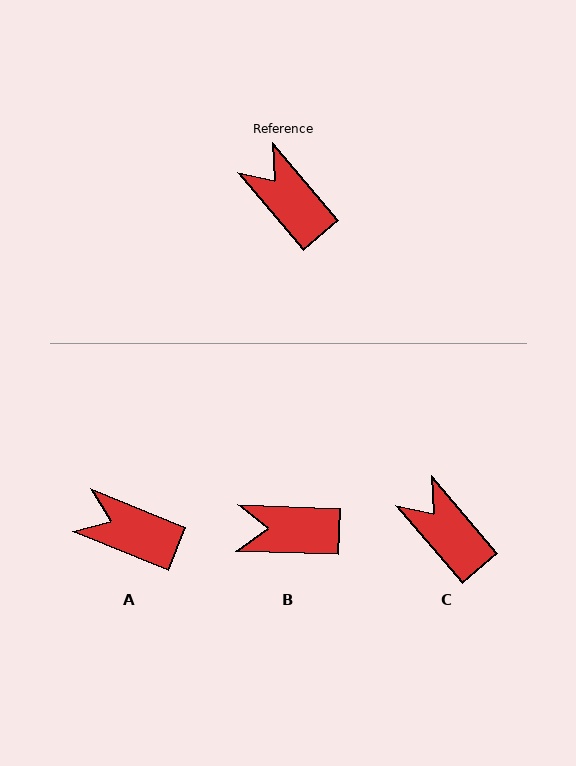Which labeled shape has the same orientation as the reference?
C.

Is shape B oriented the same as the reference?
No, it is off by about 48 degrees.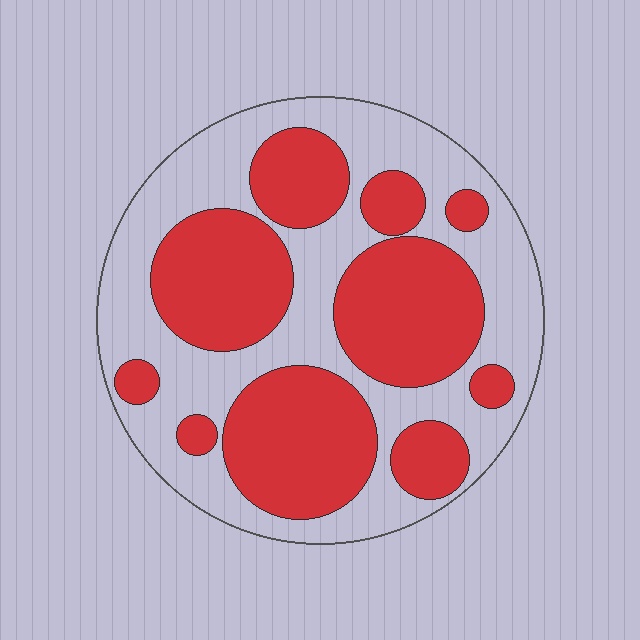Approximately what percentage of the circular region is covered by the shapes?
Approximately 50%.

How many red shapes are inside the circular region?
10.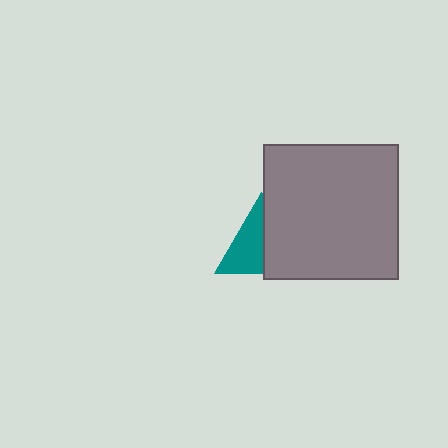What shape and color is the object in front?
The object in front is a gray square.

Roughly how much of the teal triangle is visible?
About half of it is visible (roughly 54%).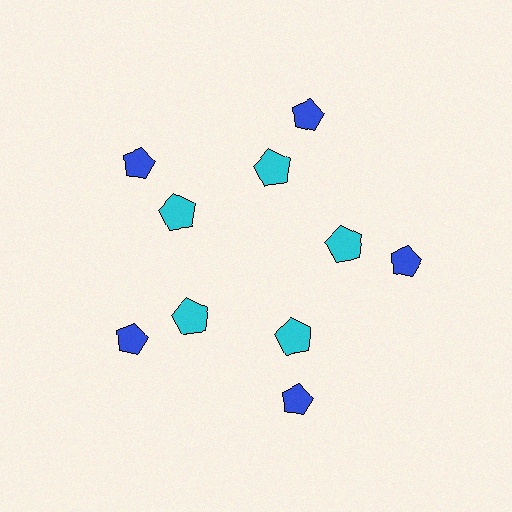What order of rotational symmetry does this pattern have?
This pattern has 5-fold rotational symmetry.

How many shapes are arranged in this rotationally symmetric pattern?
There are 10 shapes, arranged in 5 groups of 2.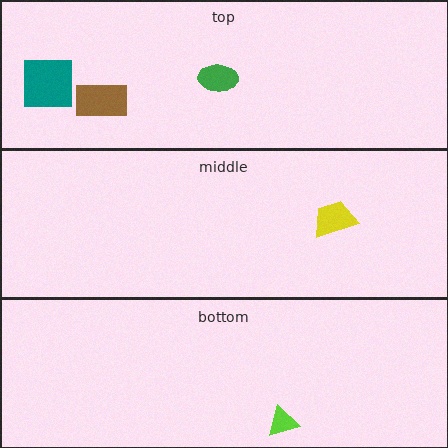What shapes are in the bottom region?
The lime triangle.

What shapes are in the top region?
The green ellipse, the brown rectangle, the teal square.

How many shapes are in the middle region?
1.